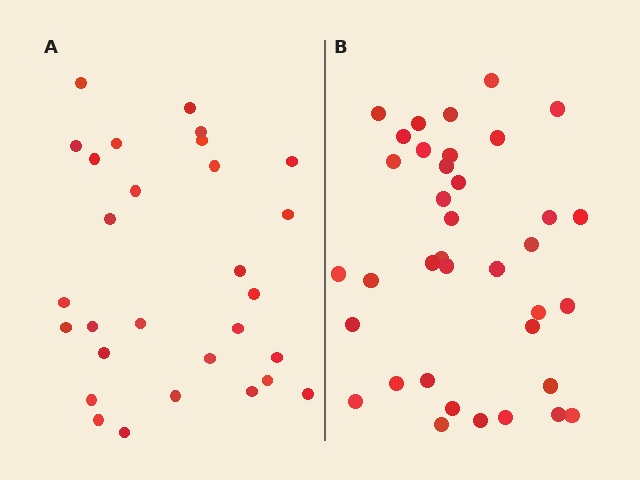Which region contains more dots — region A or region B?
Region B (the right region) has more dots.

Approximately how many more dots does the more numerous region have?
Region B has roughly 8 or so more dots than region A.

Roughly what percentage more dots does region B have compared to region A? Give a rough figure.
About 30% more.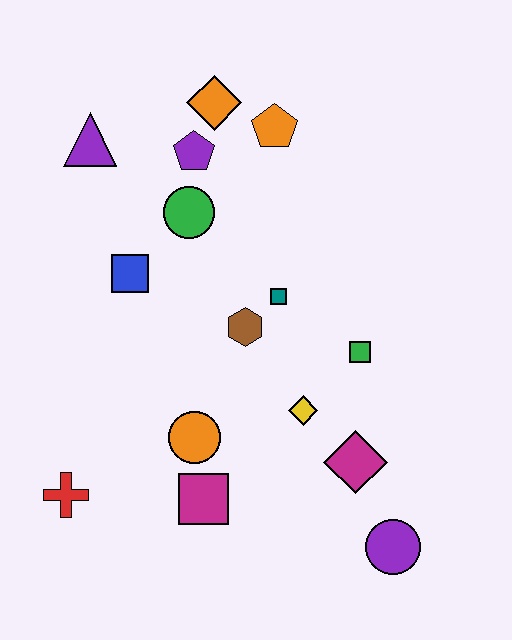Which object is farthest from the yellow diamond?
The purple triangle is farthest from the yellow diamond.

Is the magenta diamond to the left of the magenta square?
No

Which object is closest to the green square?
The yellow diamond is closest to the green square.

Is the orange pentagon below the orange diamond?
Yes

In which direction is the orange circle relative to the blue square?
The orange circle is below the blue square.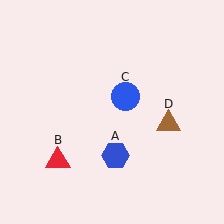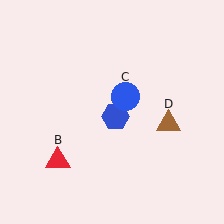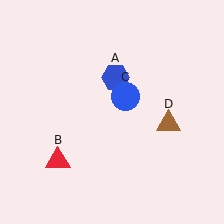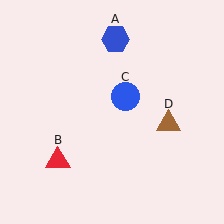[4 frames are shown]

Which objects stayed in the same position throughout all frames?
Red triangle (object B) and blue circle (object C) and brown triangle (object D) remained stationary.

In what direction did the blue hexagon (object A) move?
The blue hexagon (object A) moved up.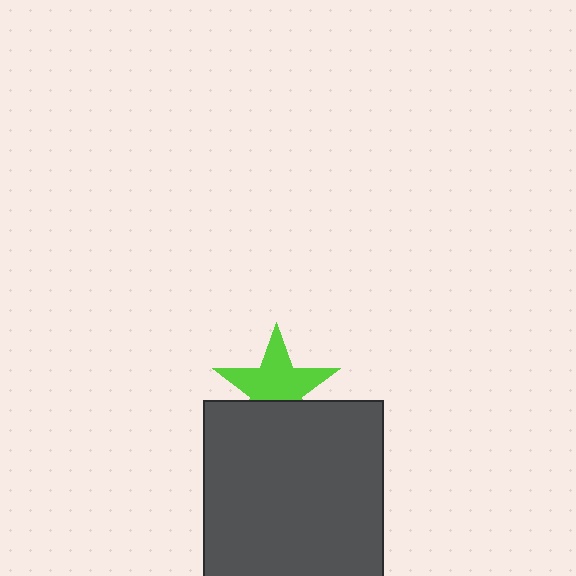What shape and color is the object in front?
The object in front is a dark gray square.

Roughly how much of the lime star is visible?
Most of it is visible (roughly 66%).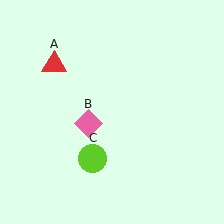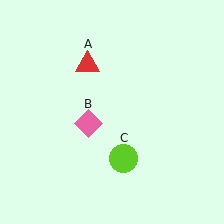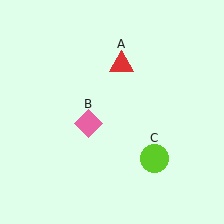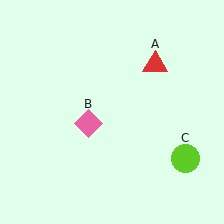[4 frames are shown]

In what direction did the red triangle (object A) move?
The red triangle (object A) moved right.